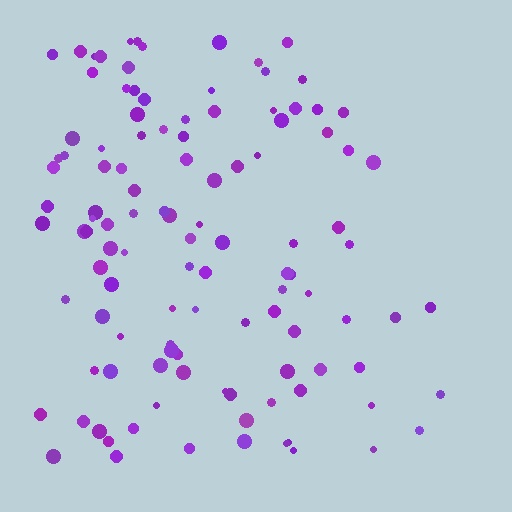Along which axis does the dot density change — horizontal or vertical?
Horizontal.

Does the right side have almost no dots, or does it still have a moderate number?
Still a moderate number, just noticeably fewer than the left.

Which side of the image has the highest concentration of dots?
The left.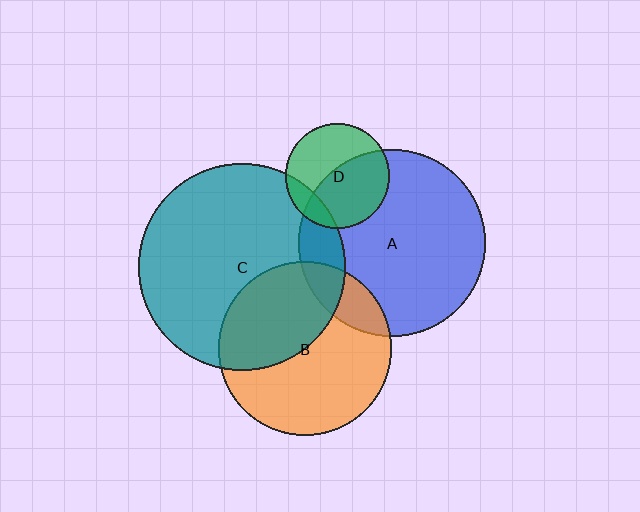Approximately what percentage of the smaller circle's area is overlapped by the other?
Approximately 15%.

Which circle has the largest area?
Circle C (teal).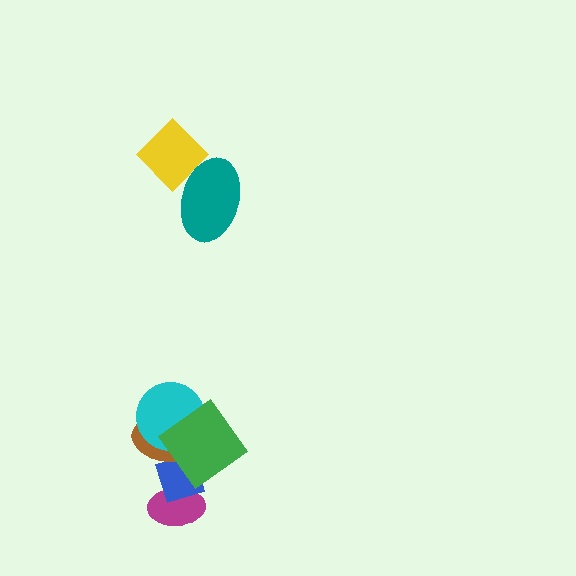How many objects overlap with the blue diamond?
3 objects overlap with the blue diamond.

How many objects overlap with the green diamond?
3 objects overlap with the green diamond.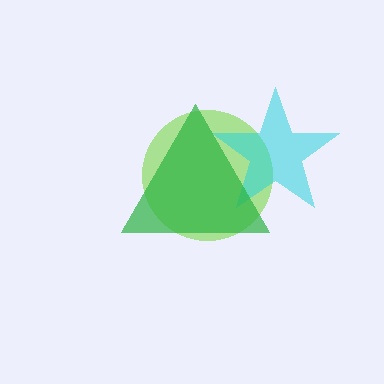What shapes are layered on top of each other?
The layered shapes are: a lime circle, a cyan star, a green triangle.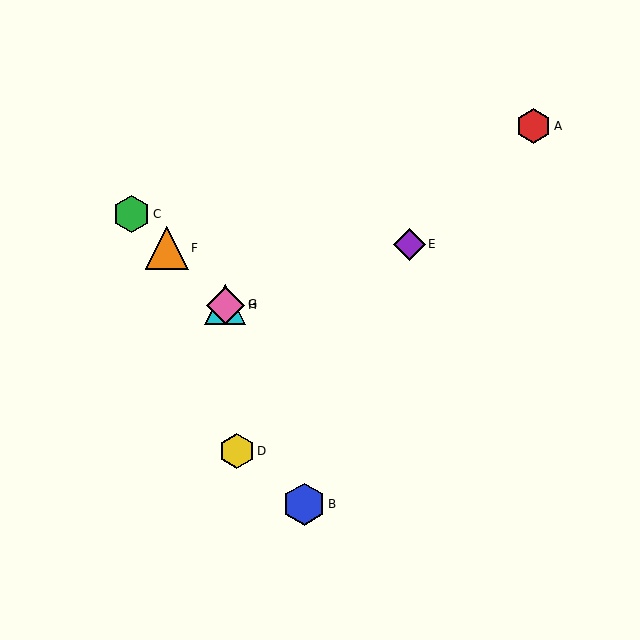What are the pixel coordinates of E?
Object E is at (409, 244).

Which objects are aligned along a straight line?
Objects C, F, G, H are aligned along a straight line.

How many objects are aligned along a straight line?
4 objects (C, F, G, H) are aligned along a straight line.